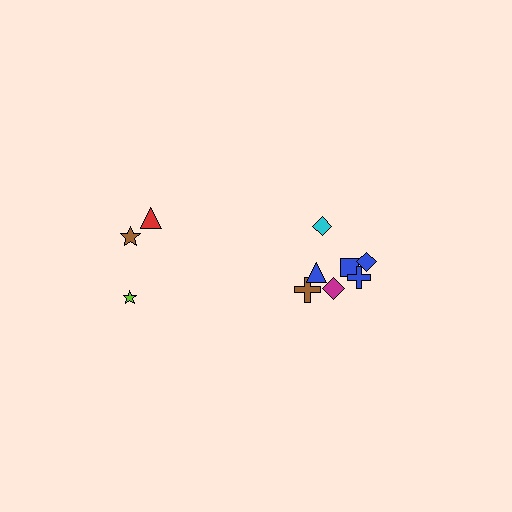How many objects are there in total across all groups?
There are 10 objects.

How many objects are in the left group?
There are 3 objects.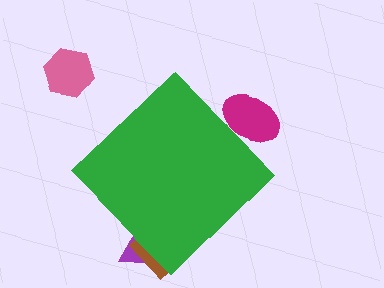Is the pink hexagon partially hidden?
No, the pink hexagon is fully visible.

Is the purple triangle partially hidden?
Yes, the purple triangle is partially hidden behind the green diamond.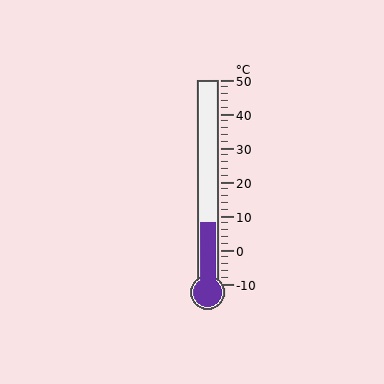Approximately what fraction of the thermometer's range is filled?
The thermometer is filled to approximately 30% of its range.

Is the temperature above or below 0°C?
The temperature is above 0°C.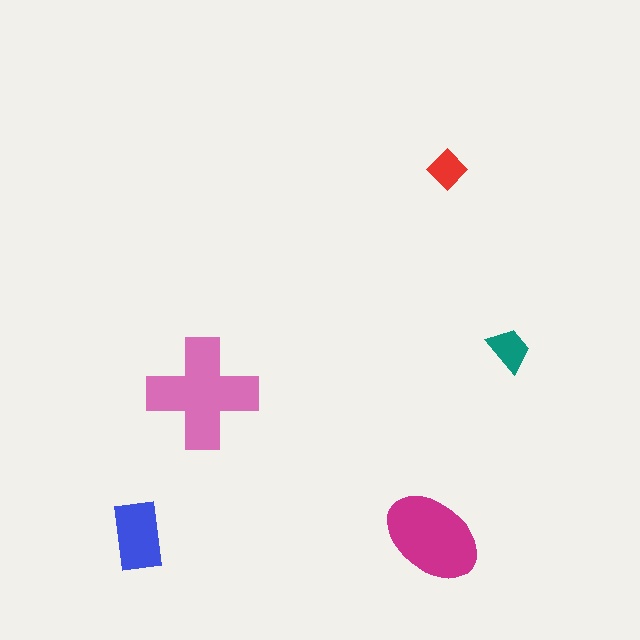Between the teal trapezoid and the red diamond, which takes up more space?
The teal trapezoid.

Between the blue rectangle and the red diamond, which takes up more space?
The blue rectangle.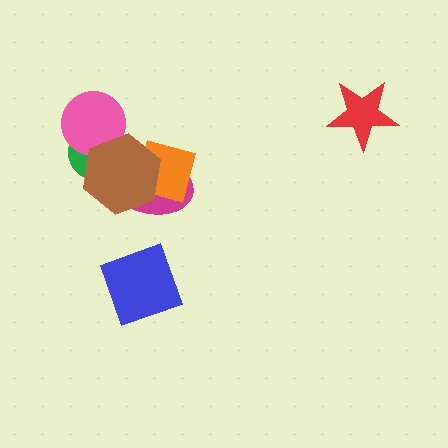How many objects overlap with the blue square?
0 objects overlap with the blue square.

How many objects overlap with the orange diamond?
2 objects overlap with the orange diamond.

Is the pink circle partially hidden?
Yes, it is partially covered by another shape.